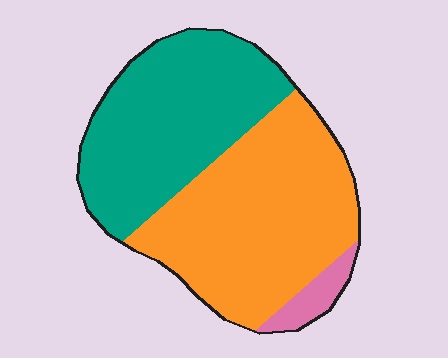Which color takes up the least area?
Pink, at roughly 5%.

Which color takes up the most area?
Orange, at roughly 50%.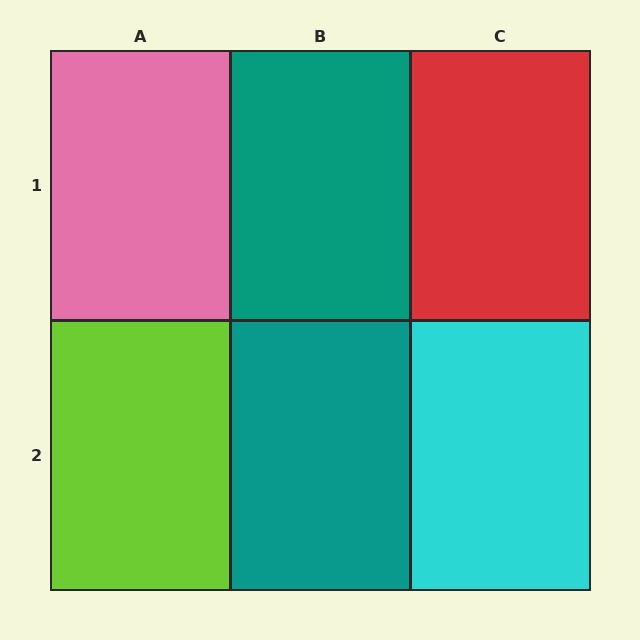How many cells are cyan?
1 cell is cyan.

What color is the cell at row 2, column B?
Teal.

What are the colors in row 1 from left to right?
Pink, teal, red.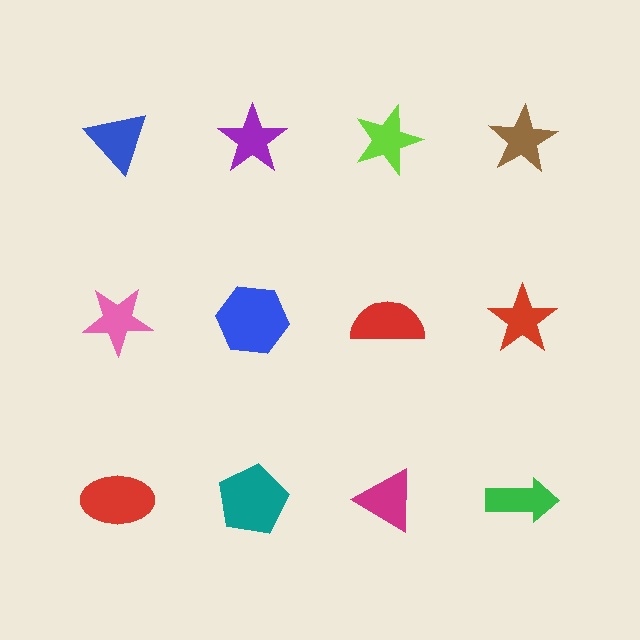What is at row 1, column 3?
A lime star.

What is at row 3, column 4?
A green arrow.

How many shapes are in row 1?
4 shapes.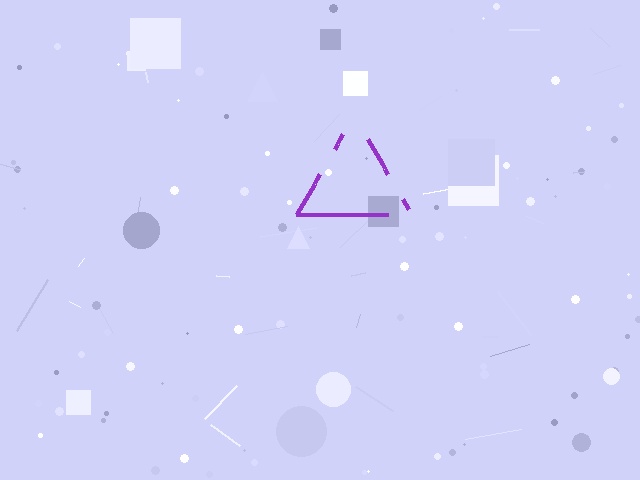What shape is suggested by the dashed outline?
The dashed outline suggests a triangle.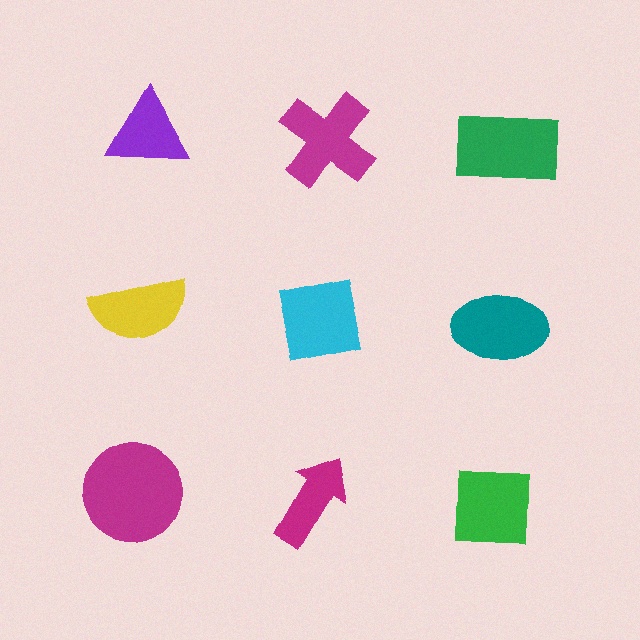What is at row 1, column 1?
A purple triangle.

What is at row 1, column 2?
A magenta cross.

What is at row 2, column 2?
A cyan square.